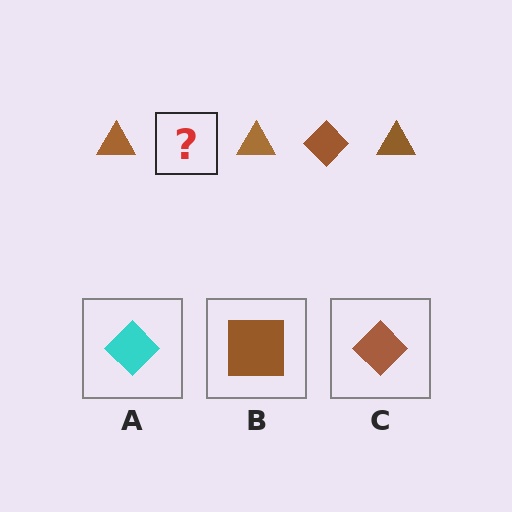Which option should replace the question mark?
Option C.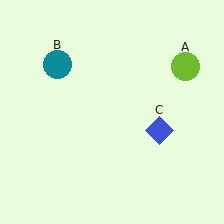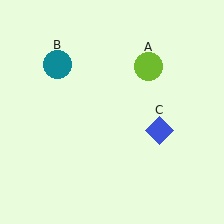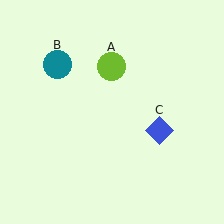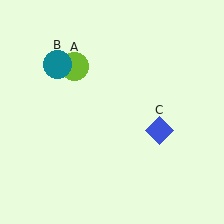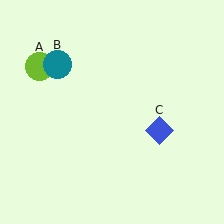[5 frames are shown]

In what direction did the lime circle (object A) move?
The lime circle (object A) moved left.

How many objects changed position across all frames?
1 object changed position: lime circle (object A).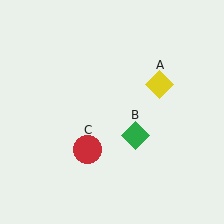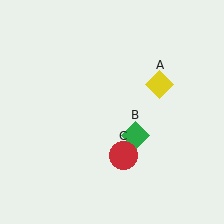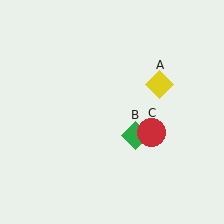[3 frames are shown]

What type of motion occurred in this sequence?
The red circle (object C) rotated counterclockwise around the center of the scene.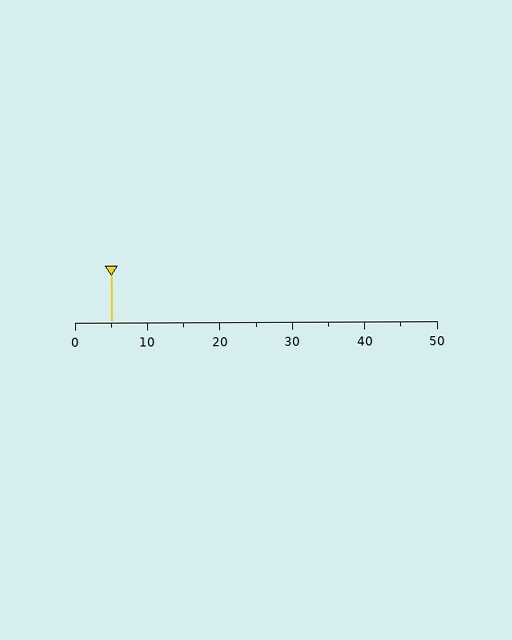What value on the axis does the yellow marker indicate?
The marker indicates approximately 5.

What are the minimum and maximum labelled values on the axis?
The axis runs from 0 to 50.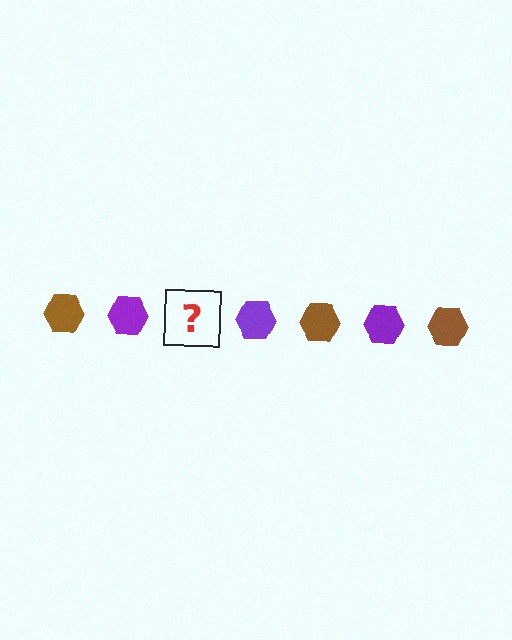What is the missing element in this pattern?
The missing element is a brown hexagon.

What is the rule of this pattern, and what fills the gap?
The rule is that the pattern cycles through brown, purple hexagons. The gap should be filled with a brown hexagon.